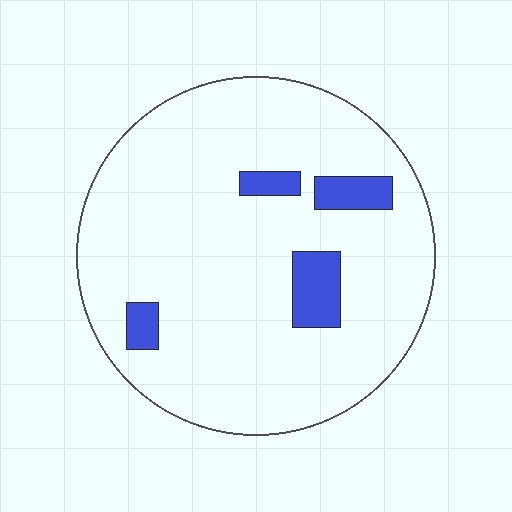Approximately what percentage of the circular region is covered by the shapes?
Approximately 10%.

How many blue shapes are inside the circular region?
4.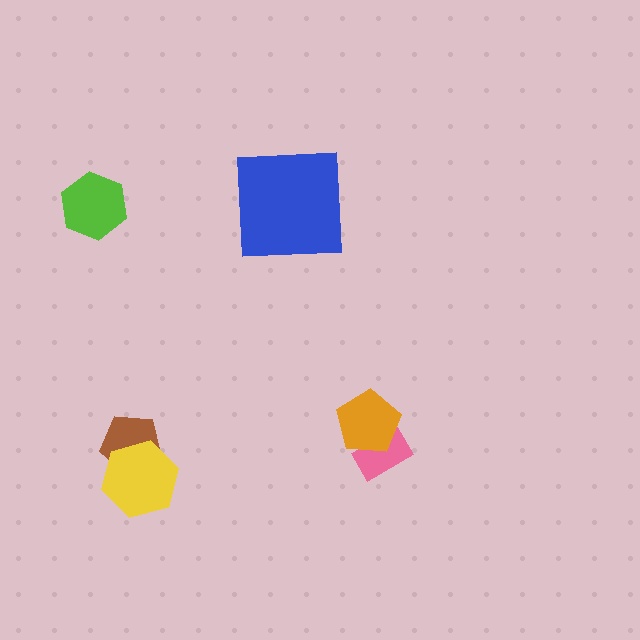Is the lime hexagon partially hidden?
No, no other shape covers it.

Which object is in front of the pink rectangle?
The orange pentagon is in front of the pink rectangle.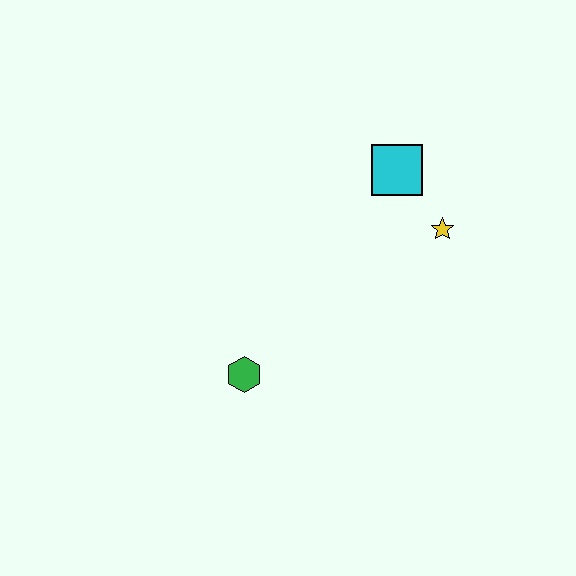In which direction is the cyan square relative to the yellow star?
The cyan square is above the yellow star.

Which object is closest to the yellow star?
The cyan square is closest to the yellow star.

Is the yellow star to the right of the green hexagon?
Yes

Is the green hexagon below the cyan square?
Yes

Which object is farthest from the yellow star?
The green hexagon is farthest from the yellow star.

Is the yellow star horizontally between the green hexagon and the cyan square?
No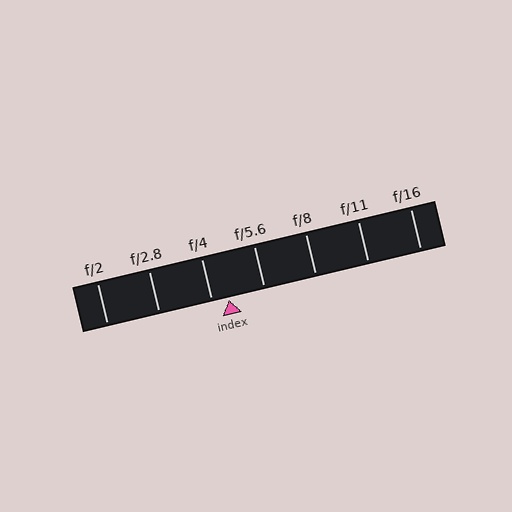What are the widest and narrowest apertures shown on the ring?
The widest aperture shown is f/2 and the narrowest is f/16.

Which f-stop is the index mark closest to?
The index mark is closest to f/4.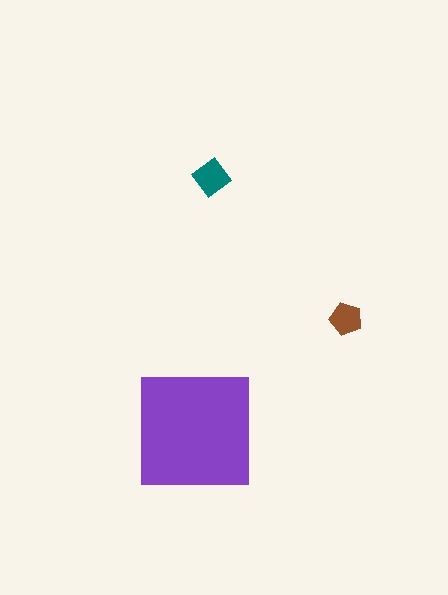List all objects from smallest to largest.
The brown pentagon, the teal diamond, the purple square.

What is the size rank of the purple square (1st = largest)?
1st.